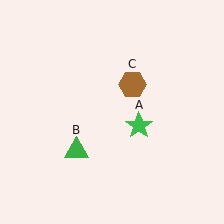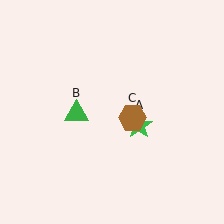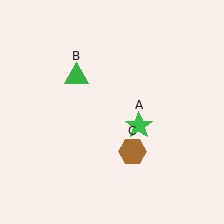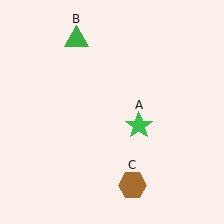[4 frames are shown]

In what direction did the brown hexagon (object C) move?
The brown hexagon (object C) moved down.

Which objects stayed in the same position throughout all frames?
Green star (object A) remained stationary.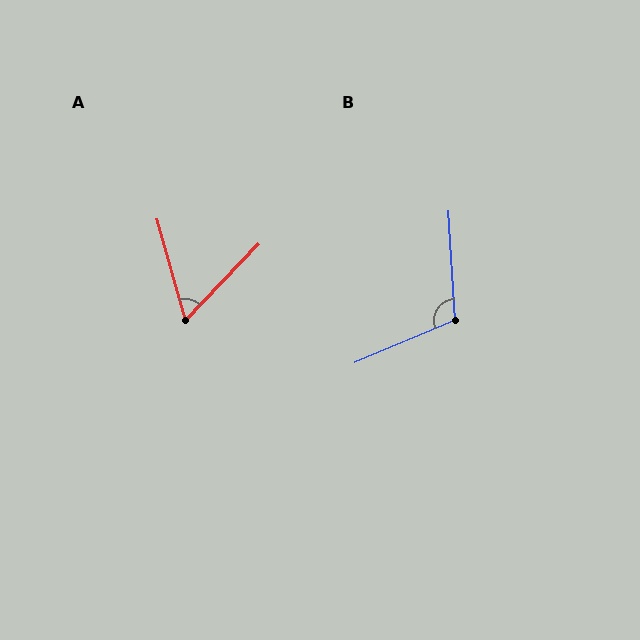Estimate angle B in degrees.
Approximately 110 degrees.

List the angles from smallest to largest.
A (59°), B (110°).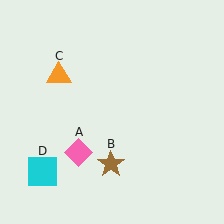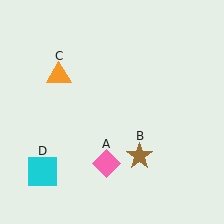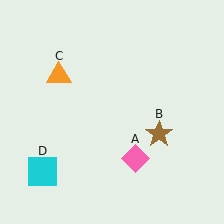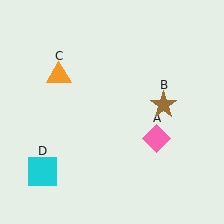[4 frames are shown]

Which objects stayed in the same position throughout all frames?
Orange triangle (object C) and cyan square (object D) remained stationary.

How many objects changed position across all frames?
2 objects changed position: pink diamond (object A), brown star (object B).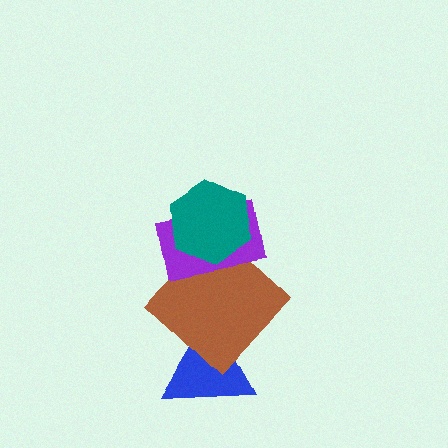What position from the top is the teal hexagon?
The teal hexagon is 1st from the top.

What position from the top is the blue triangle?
The blue triangle is 4th from the top.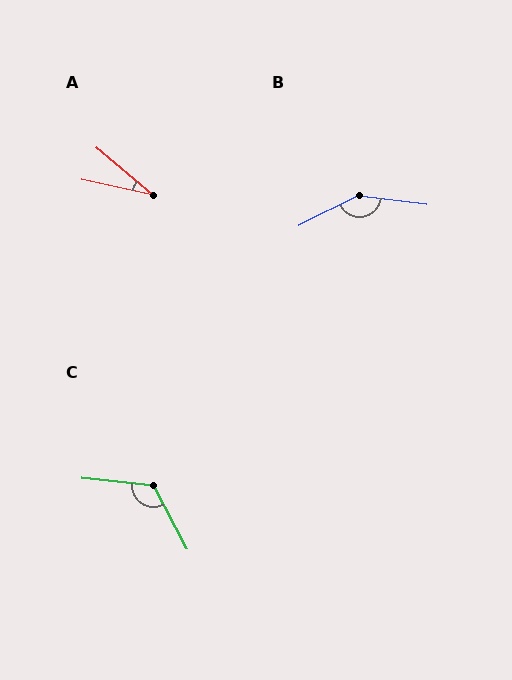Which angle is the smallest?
A, at approximately 28 degrees.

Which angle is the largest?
B, at approximately 147 degrees.